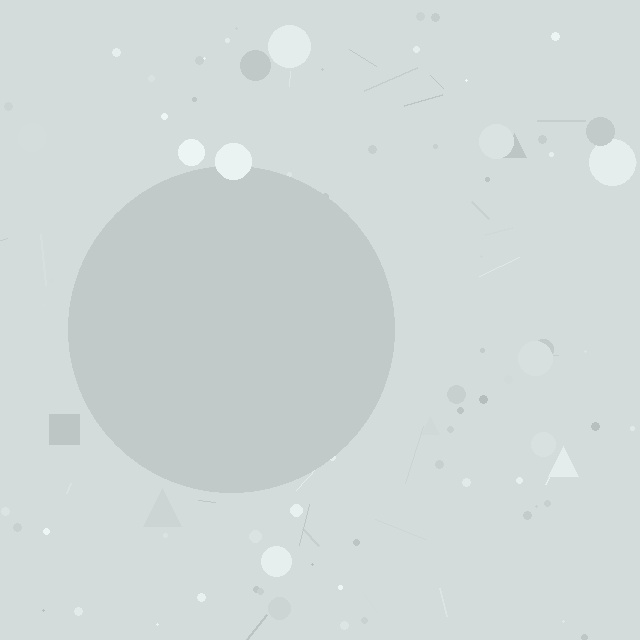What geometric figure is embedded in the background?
A circle is embedded in the background.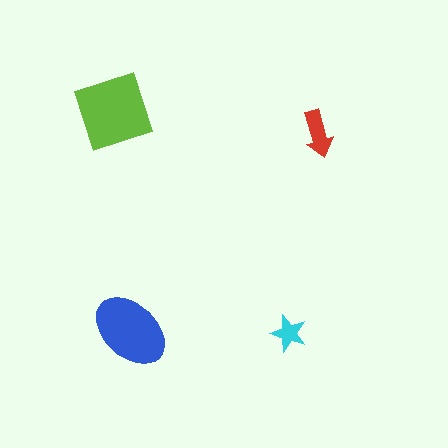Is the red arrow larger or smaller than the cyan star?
Larger.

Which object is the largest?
The lime square.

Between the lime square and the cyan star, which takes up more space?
The lime square.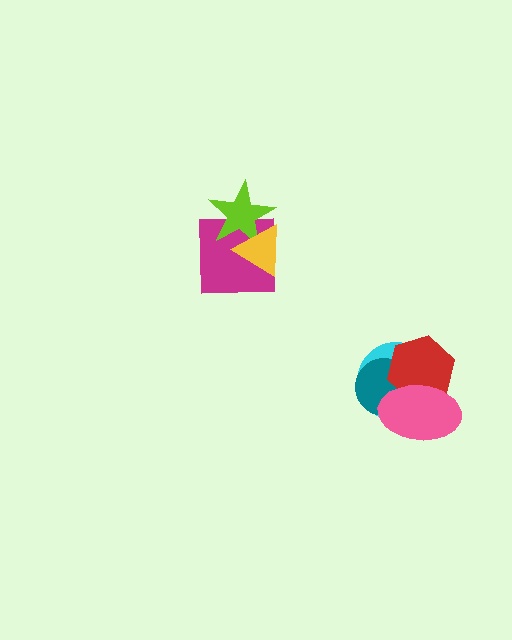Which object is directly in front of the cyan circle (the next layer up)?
The teal circle is directly in front of the cyan circle.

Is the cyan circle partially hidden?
Yes, it is partially covered by another shape.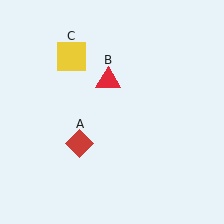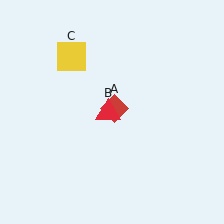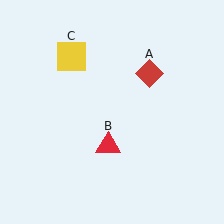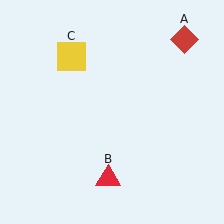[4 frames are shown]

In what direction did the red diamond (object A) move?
The red diamond (object A) moved up and to the right.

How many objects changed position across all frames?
2 objects changed position: red diamond (object A), red triangle (object B).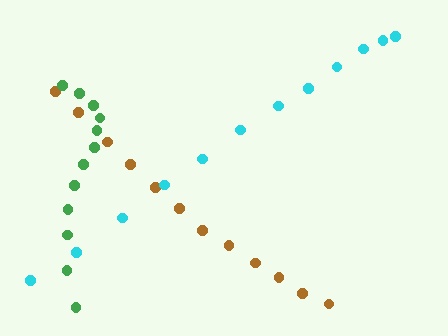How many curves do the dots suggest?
There are 3 distinct paths.